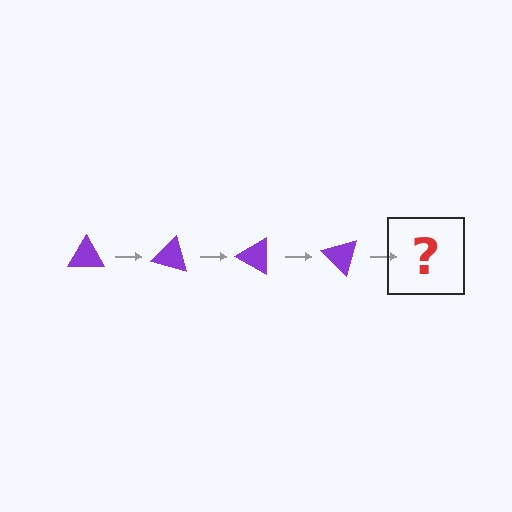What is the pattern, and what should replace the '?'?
The pattern is that the triangle rotates 15 degrees each step. The '?' should be a purple triangle rotated 60 degrees.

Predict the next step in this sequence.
The next step is a purple triangle rotated 60 degrees.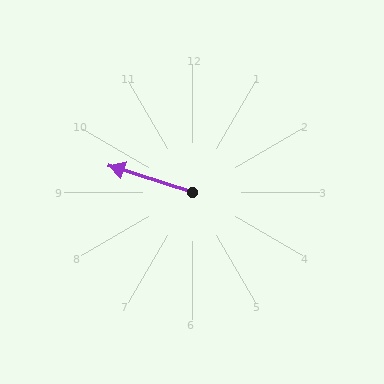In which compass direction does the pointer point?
West.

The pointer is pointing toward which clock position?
Roughly 10 o'clock.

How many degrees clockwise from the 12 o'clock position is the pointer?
Approximately 288 degrees.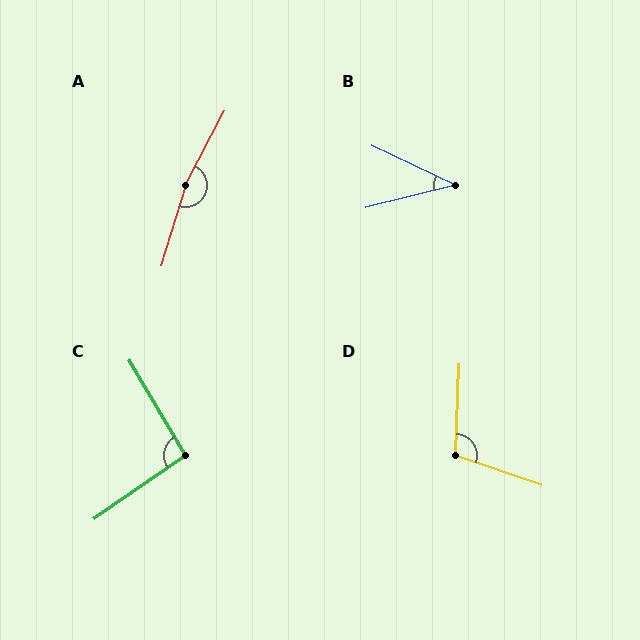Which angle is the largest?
A, at approximately 169 degrees.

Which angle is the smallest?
B, at approximately 39 degrees.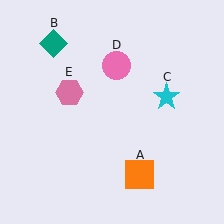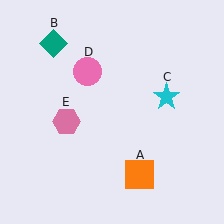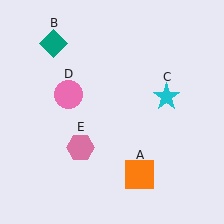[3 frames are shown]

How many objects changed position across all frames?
2 objects changed position: pink circle (object D), pink hexagon (object E).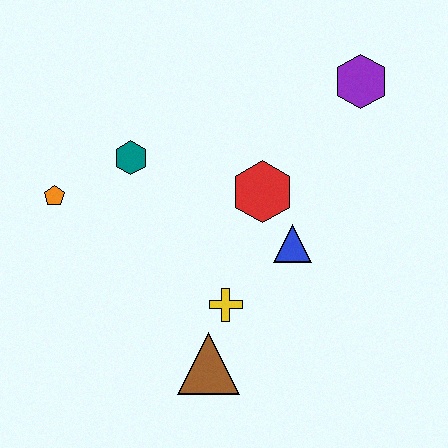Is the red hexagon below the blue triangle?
No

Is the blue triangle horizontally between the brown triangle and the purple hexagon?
Yes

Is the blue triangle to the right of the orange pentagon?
Yes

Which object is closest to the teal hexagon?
The orange pentagon is closest to the teal hexagon.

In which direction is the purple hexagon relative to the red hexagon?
The purple hexagon is above the red hexagon.